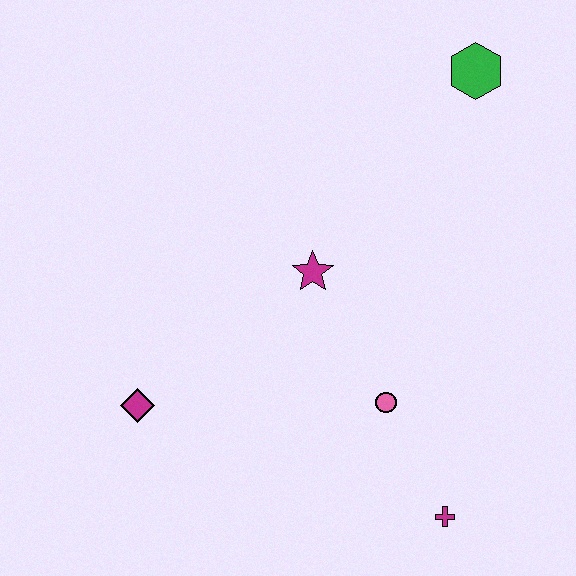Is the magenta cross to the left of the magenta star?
No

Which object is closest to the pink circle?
The magenta cross is closest to the pink circle.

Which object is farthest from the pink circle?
The green hexagon is farthest from the pink circle.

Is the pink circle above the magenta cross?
Yes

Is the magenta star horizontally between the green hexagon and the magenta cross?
No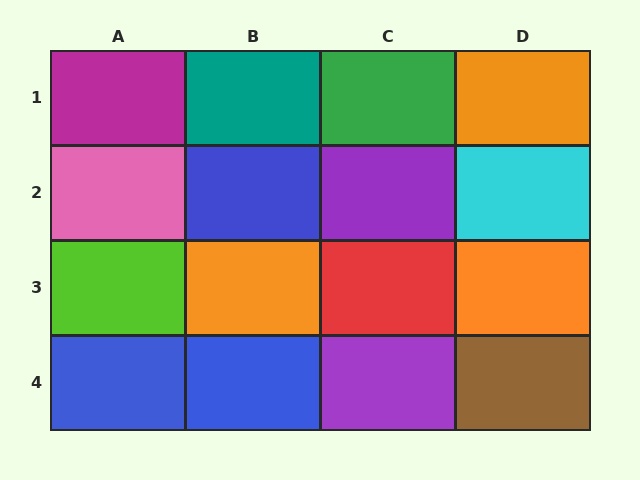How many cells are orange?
3 cells are orange.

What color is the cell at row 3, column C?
Red.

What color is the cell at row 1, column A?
Magenta.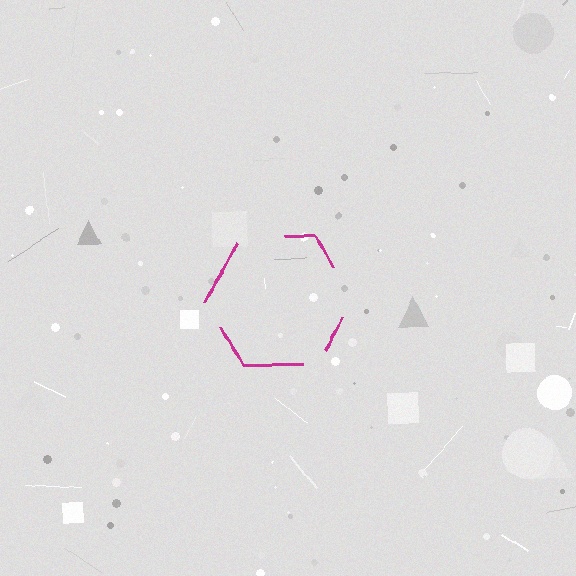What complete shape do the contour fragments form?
The contour fragments form a hexagon.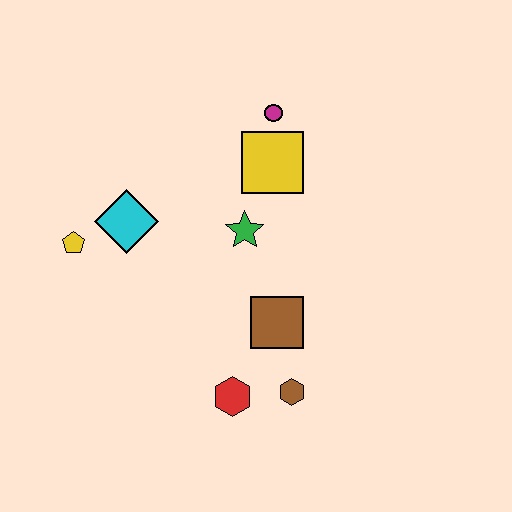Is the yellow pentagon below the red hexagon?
No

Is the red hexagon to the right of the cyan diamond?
Yes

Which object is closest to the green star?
The yellow square is closest to the green star.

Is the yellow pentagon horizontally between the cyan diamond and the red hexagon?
No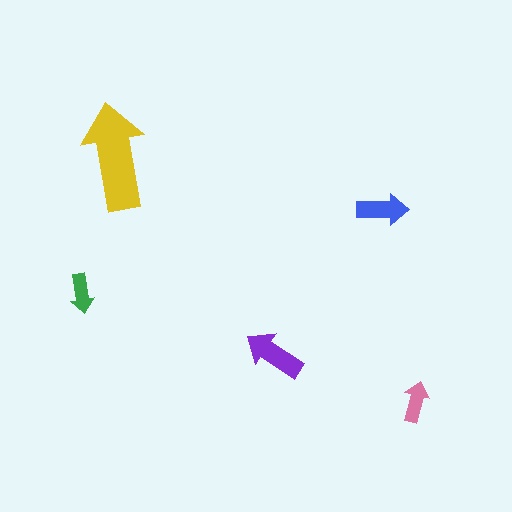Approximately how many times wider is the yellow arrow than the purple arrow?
About 1.5 times wider.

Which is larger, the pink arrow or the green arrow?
The pink one.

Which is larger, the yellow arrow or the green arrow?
The yellow one.